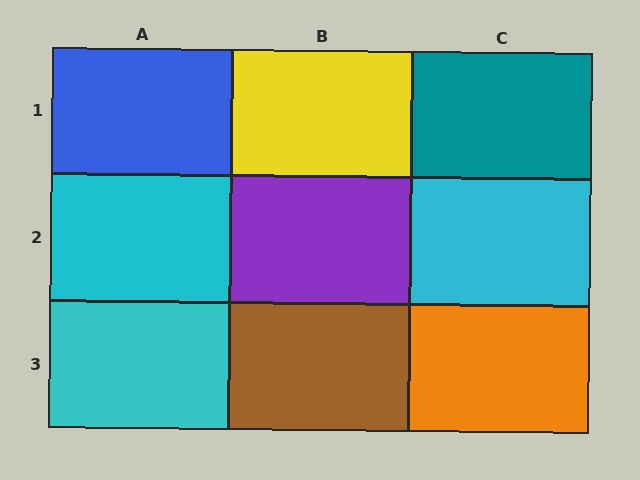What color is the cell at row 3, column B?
Brown.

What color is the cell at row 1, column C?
Teal.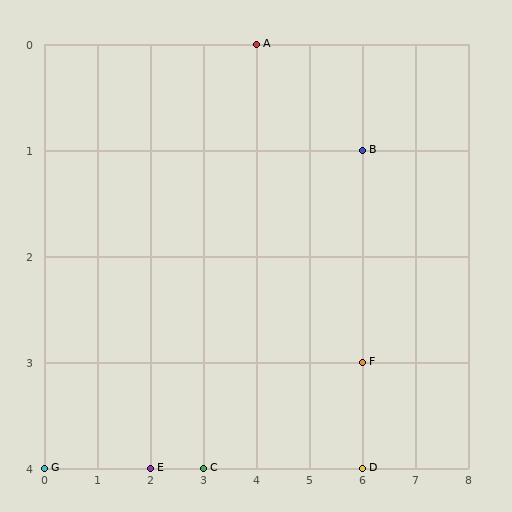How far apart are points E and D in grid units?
Points E and D are 4 columns apart.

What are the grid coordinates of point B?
Point B is at grid coordinates (6, 1).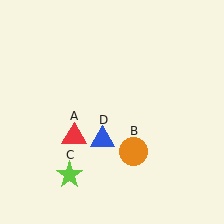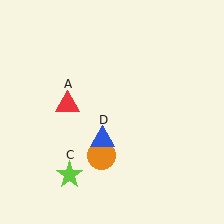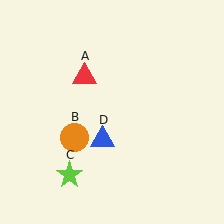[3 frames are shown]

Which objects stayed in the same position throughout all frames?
Lime star (object C) and blue triangle (object D) remained stationary.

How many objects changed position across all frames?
2 objects changed position: red triangle (object A), orange circle (object B).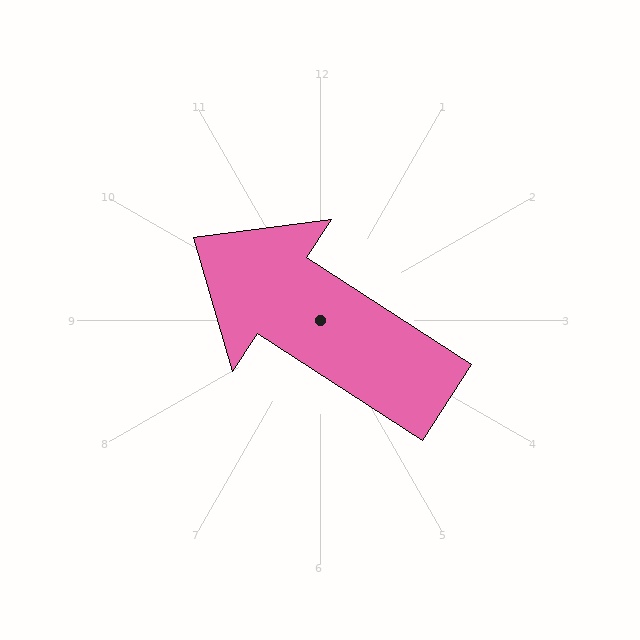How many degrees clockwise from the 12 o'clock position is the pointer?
Approximately 303 degrees.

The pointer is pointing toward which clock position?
Roughly 10 o'clock.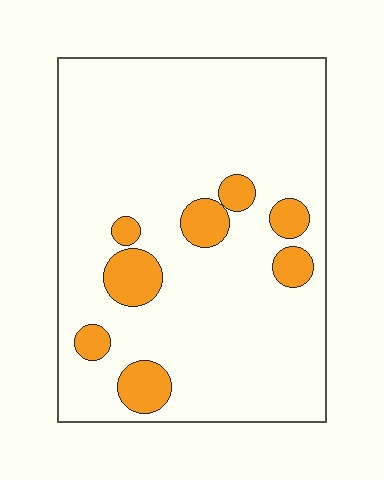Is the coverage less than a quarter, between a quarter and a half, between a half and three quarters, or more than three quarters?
Less than a quarter.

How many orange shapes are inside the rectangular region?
8.